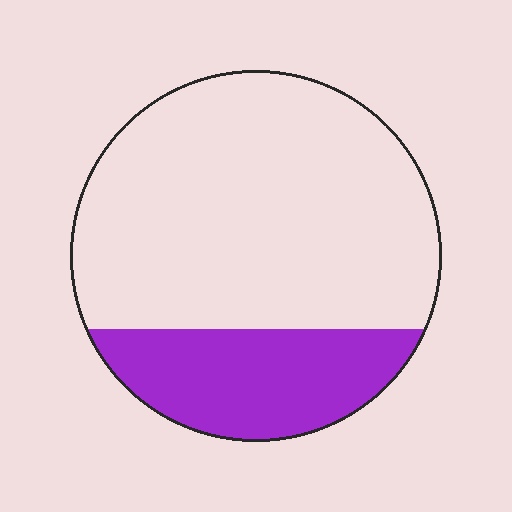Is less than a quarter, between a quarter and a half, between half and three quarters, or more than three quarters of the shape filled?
Between a quarter and a half.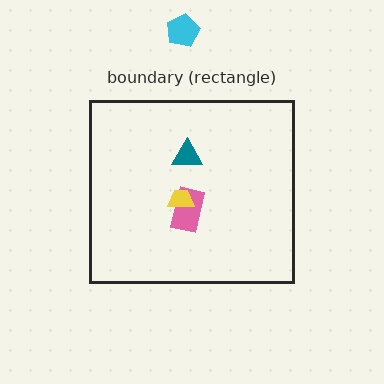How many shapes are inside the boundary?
3 inside, 1 outside.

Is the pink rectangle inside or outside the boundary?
Inside.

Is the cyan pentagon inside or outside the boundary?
Outside.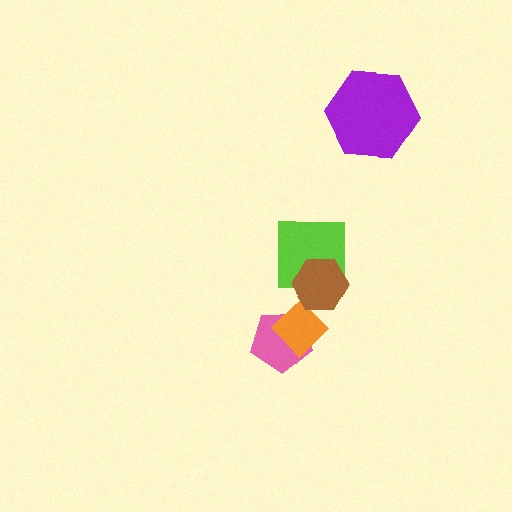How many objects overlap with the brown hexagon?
2 objects overlap with the brown hexagon.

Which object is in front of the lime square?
The brown hexagon is in front of the lime square.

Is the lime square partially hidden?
Yes, it is partially covered by another shape.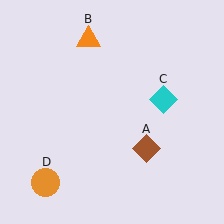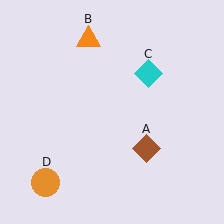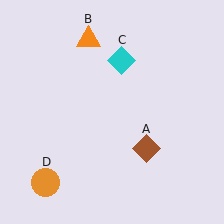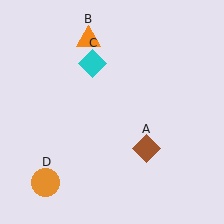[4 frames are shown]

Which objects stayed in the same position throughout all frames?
Brown diamond (object A) and orange triangle (object B) and orange circle (object D) remained stationary.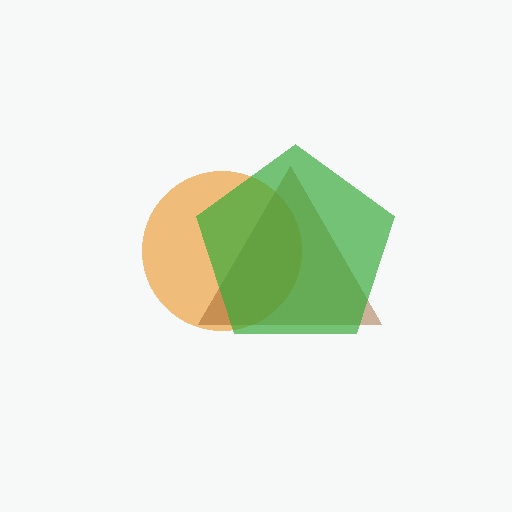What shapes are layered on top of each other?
The layered shapes are: an orange circle, a brown triangle, a green pentagon.